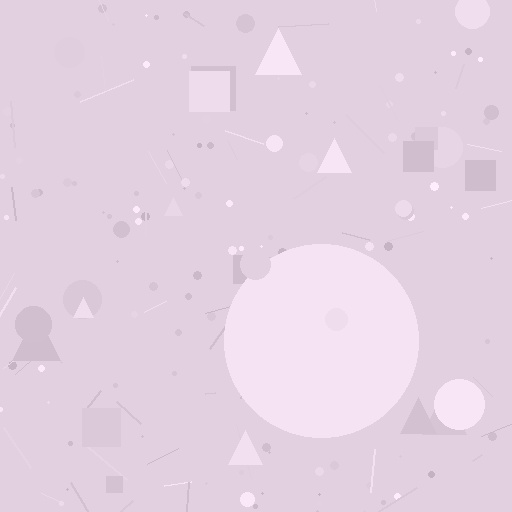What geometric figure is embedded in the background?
A circle is embedded in the background.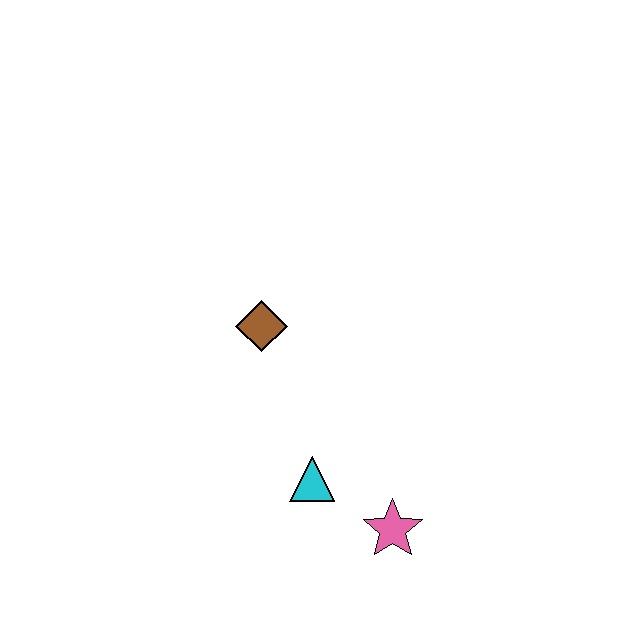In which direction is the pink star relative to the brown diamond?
The pink star is below the brown diamond.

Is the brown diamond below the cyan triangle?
No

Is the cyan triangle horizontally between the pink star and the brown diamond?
Yes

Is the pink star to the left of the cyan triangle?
No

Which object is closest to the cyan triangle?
The pink star is closest to the cyan triangle.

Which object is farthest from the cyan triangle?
The brown diamond is farthest from the cyan triangle.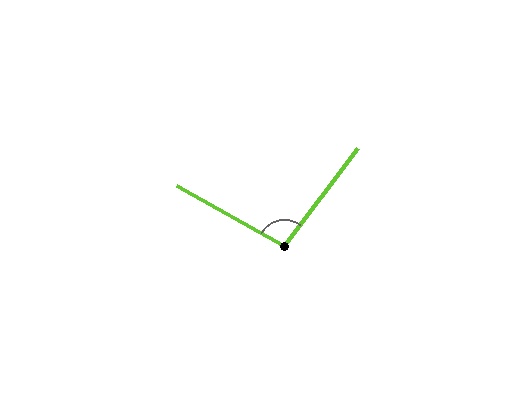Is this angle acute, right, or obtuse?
It is obtuse.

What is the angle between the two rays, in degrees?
Approximately 98 degrees.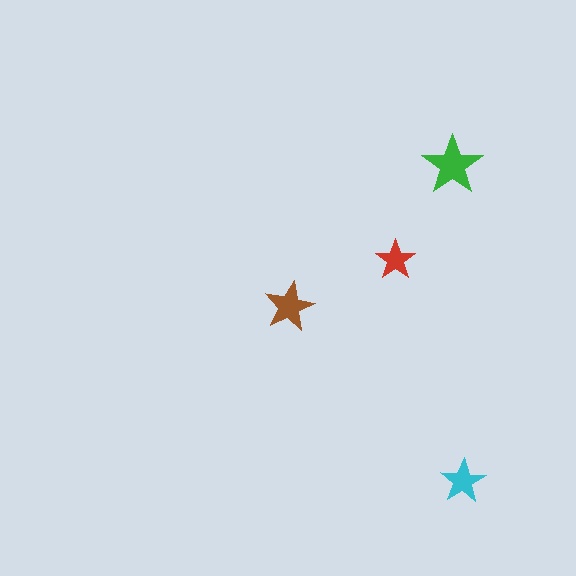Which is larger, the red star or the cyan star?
The cyan one.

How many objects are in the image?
There are 4 objects in the image.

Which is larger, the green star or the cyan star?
The green one.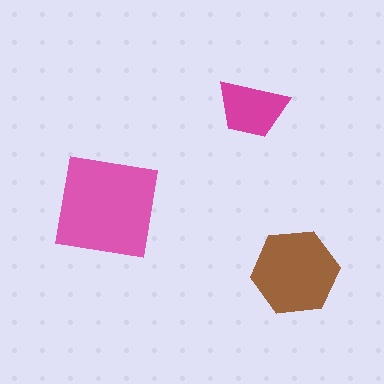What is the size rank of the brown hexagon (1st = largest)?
2nd.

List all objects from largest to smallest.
The pink square, the brown hexagon, the magenta trapezoid.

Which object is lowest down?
The brown hexagon is bottommost.